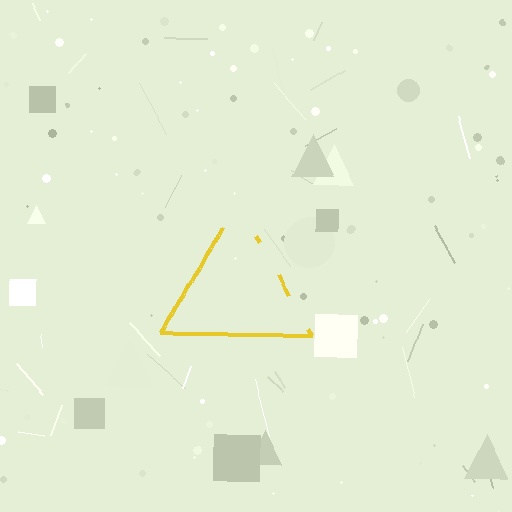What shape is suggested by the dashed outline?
The dashed outline suggests a triangle.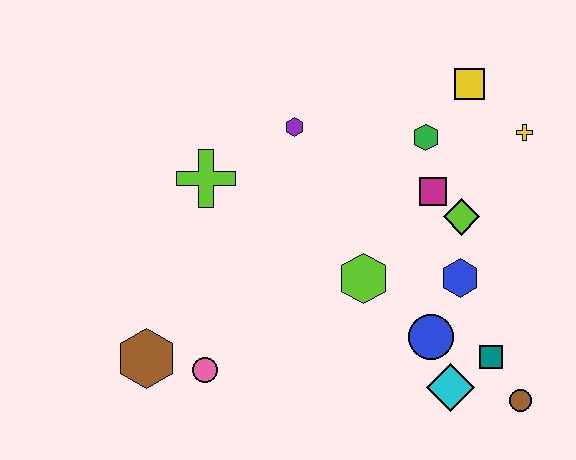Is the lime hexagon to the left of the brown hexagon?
No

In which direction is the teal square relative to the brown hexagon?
The teal square is to the right of the brown hexagon.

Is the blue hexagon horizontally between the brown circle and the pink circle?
Yes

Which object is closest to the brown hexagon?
The pink circle is closest to the brown hexagon.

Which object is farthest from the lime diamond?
The brown hexagon is farthest from the lime diamond.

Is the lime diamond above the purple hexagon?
No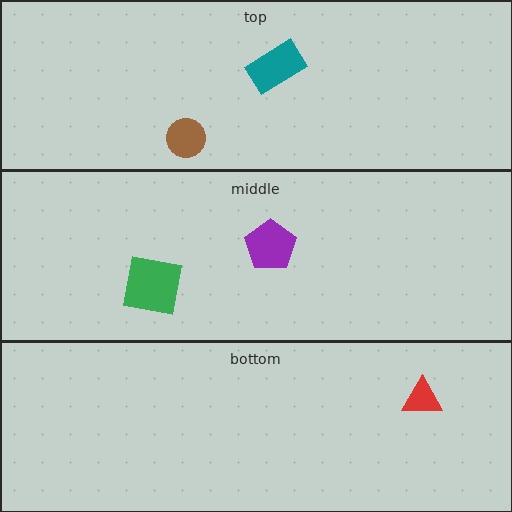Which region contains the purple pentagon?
The middle region.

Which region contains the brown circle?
The top region.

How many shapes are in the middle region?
2.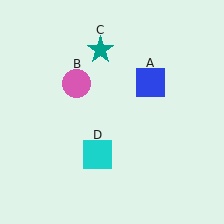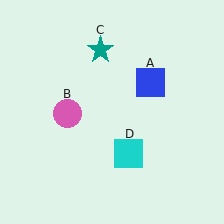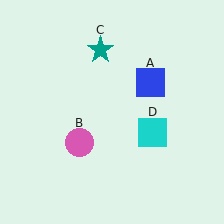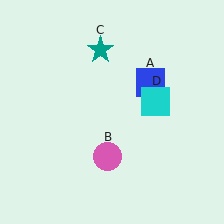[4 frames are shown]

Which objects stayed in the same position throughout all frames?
Blue square (object A) and teal star (object C) remained stationary.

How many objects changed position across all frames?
2 objects changed position: pink circle (object B), cyan square (object D).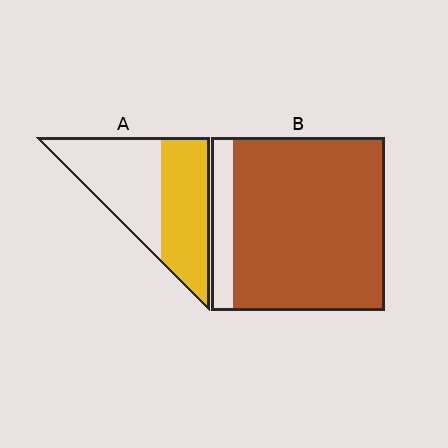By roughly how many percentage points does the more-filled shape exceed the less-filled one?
By roughly 40 percentage points (B over A).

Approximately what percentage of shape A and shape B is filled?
A is approximately 50% and B is approximately 85%.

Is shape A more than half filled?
Roughly half.